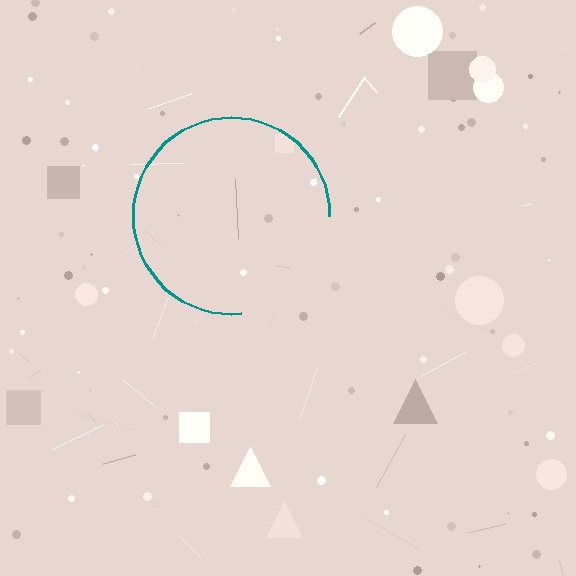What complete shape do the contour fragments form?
The contour fragments form a circle.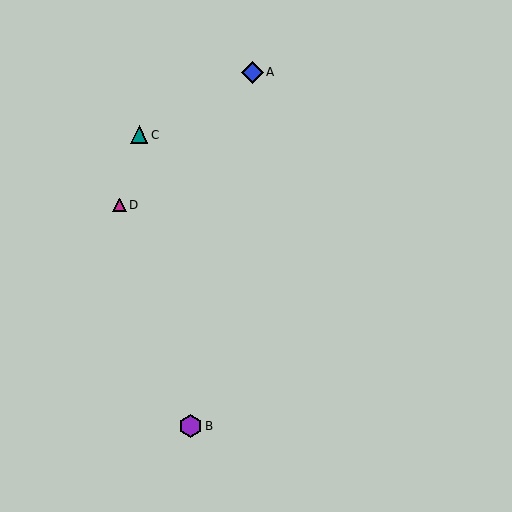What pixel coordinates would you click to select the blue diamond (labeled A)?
Click at (252, 72) to select the blue diamond A.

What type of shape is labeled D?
Shape D is a magenta triangle.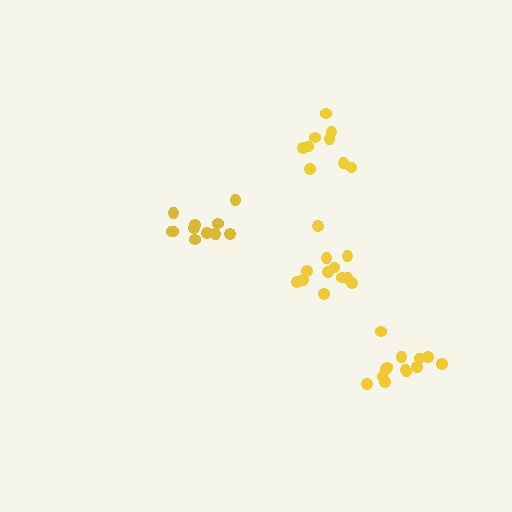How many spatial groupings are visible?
There are 4 spatial groupings.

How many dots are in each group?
Group 1: 9 dots, Group 2: 11 dots, Group 3: 12 dots, Group 4: 13 dots (45 total).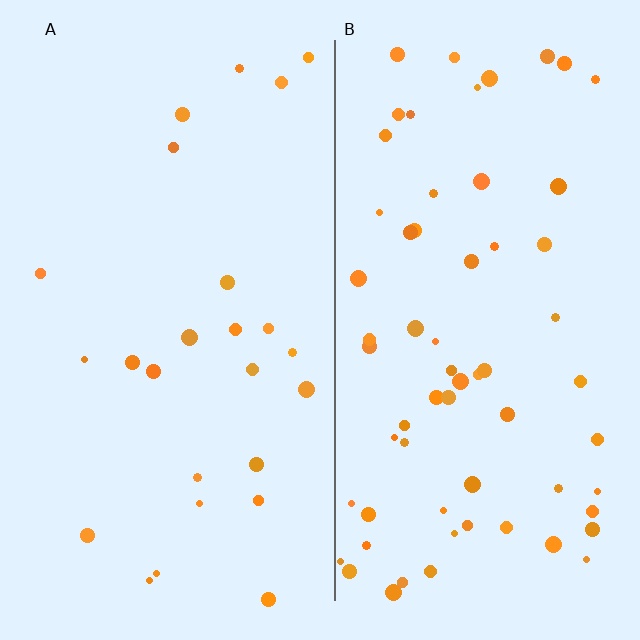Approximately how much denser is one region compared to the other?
Approximately 2.6× — region B over region A.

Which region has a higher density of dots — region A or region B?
B (the right).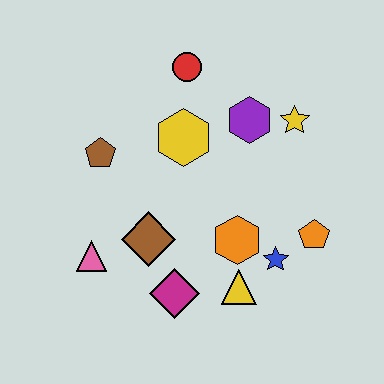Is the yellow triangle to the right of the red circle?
Yes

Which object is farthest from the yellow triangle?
The red circle is farthest from the yellow triangle.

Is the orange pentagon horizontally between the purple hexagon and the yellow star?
No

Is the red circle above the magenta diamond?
Yes